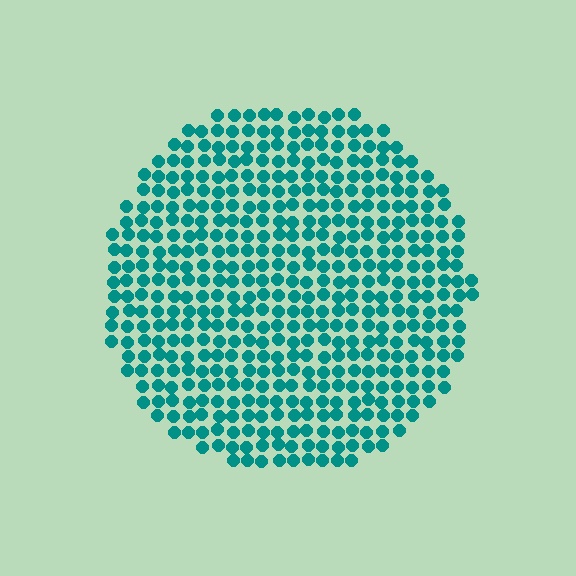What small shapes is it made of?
It is made of small circles.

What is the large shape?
The large shape is a circle.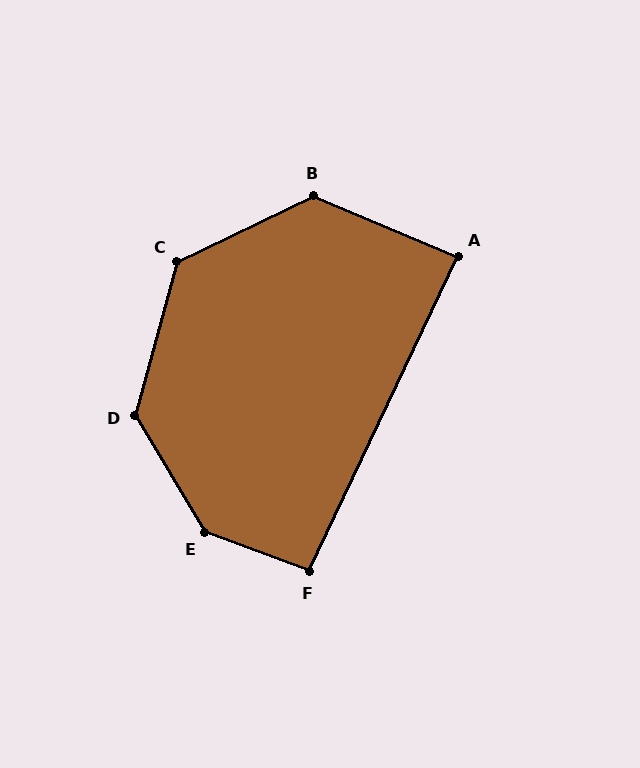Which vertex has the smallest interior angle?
A, at approximately 87 degrees.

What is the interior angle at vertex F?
Approximately 95 degrees (approximately right).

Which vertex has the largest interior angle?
E, at approximately 141 degrees.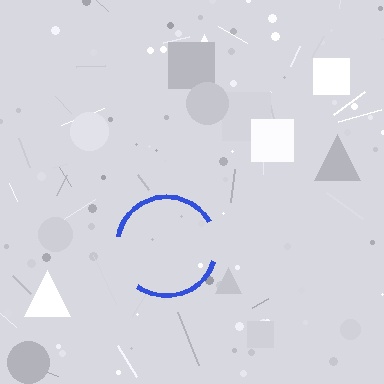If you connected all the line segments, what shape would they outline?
They would outline a circle.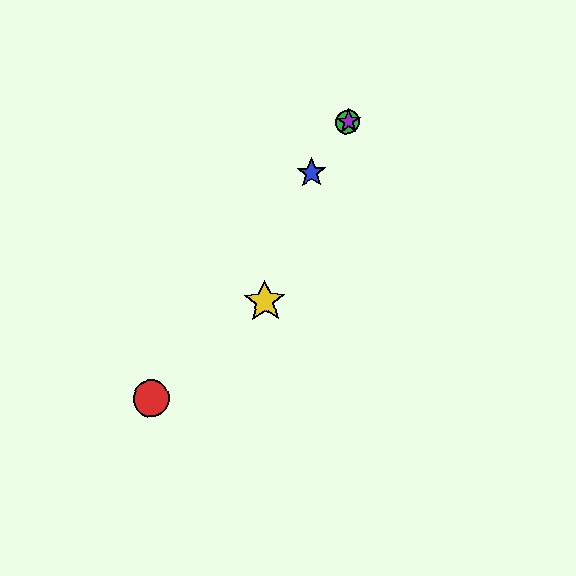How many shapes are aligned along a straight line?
4 shapes (the red circle, the blue star, the green circle, the purple star) are aligned along a straight line.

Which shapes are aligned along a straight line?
The red circle, the blue star, the green circle, the purple star are aligned along a straight line.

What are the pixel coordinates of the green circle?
The green circle is at (348, 122).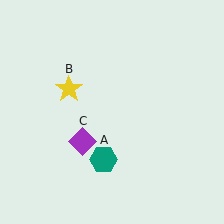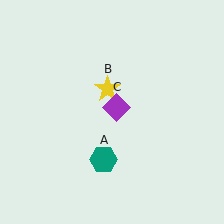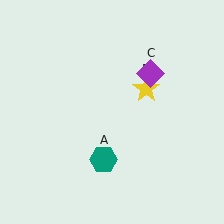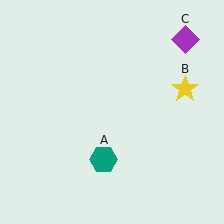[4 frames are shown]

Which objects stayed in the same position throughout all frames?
Teal hexagon (object A) remained stationary.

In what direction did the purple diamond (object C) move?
The purple diamond (object C) moved up and to the right.